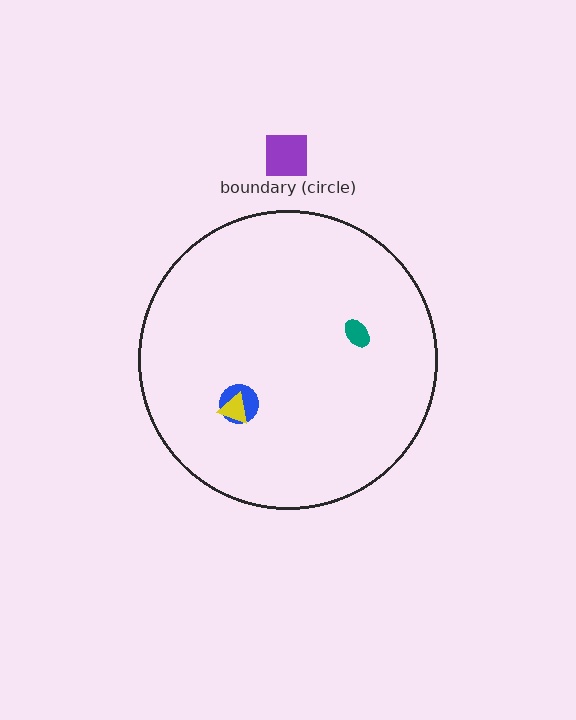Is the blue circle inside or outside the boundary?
Inside.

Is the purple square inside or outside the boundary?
Outside.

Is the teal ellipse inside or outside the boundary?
Inside.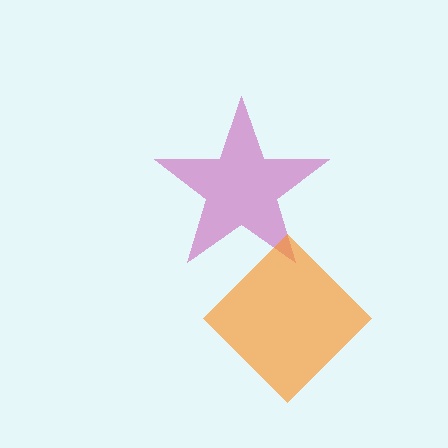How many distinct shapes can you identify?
There are 2 distinct shapes: a magenta star, an orange diamond.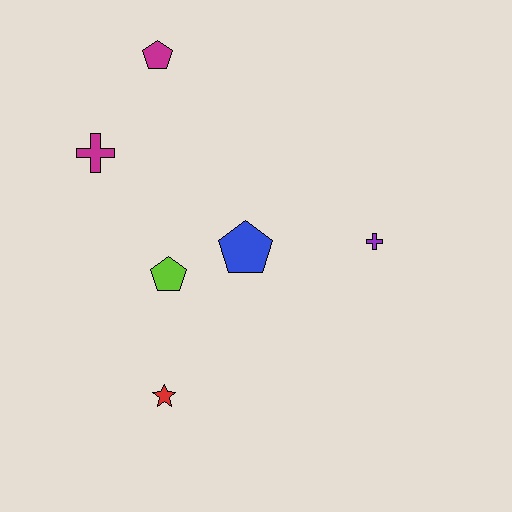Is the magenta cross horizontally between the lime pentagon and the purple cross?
No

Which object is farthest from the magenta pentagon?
The red star is farthest from the magenta pentagon.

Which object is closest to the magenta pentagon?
The magenta cross is closest to the magenta pentagon.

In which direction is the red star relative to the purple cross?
The red star is to the left of the purple cross.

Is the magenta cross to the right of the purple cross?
No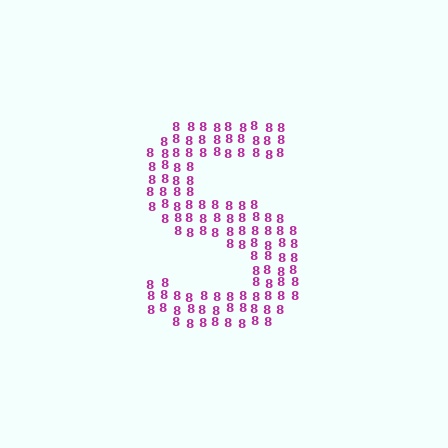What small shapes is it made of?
It is made of small digit 8's.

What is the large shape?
The large shape is the letter S.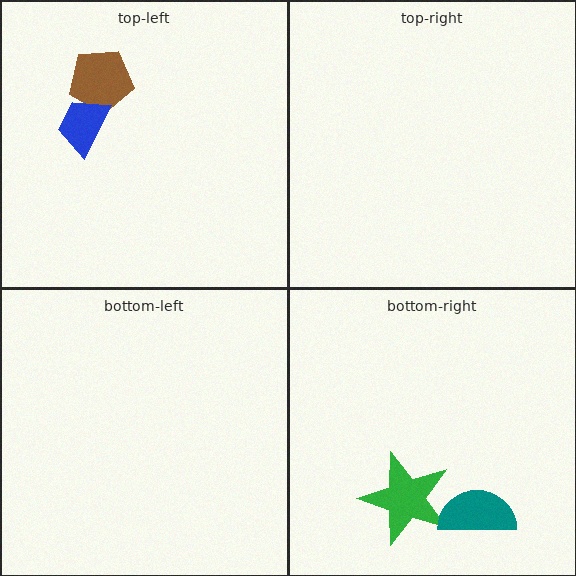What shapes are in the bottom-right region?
The green star, the teal semicircle.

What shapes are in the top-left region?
The brown pentagon, the blue trapezoid.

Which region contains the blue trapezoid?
The top-left region.